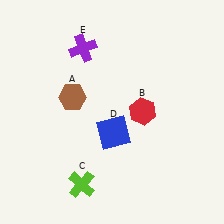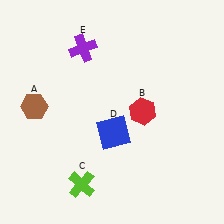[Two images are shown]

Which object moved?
The brown hexagon (A) moved left.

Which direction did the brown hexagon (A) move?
The brown hexagon (A) moved left.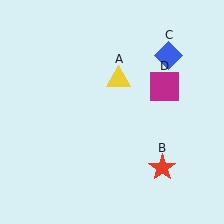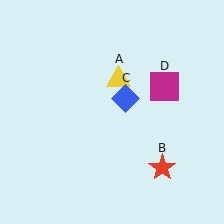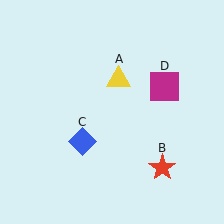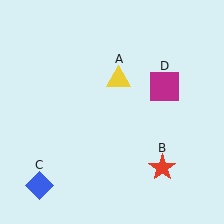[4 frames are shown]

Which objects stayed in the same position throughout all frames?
Yellow triangle (object A) and red star (object B) and magenta square (object D) remained stationary.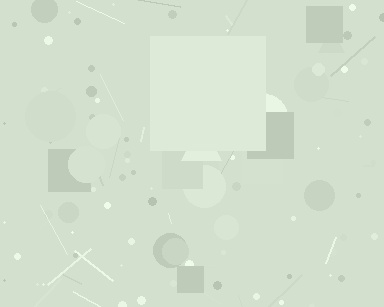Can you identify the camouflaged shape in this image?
The camouflaged shape is a square.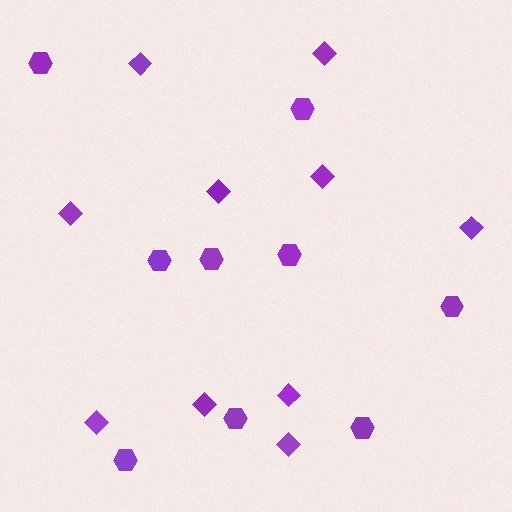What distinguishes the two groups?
There are 2 groups: one group of diamonds (10) and one group of hexagons (9).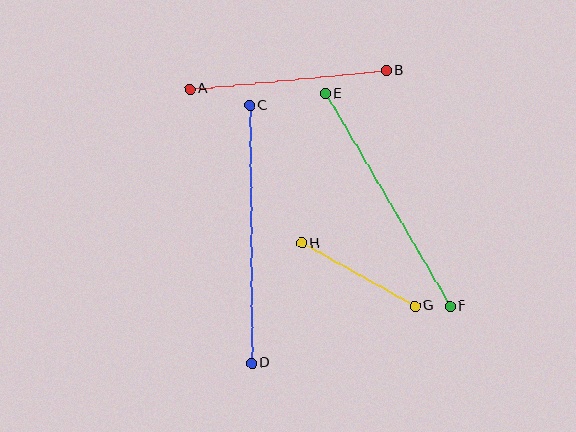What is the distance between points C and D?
The distance is approximately 258 pixels.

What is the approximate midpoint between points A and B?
The midpoint is at approximately (288, 80) pixels.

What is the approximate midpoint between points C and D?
The midpoint is at approximately (251, 235) pixels.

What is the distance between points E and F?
The distance is approximately 247 pixels.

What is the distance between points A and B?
The distance is approximately 197 pixels.